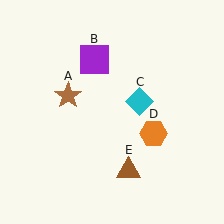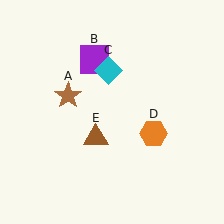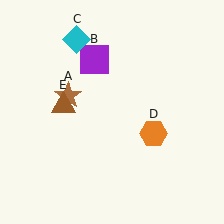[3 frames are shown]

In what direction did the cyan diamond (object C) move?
The cyan diamond (object C) moved up and to the left.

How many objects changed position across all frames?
2 objects changed position: cyan diamond (object C), brown triangle (object E).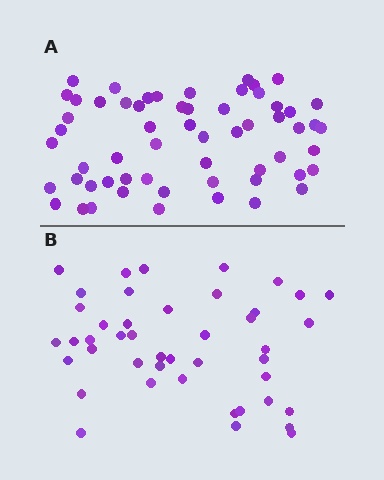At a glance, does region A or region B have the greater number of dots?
Region A (the top region) has more dots.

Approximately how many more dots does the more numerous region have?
Region A has approximately 15 more dots than region B.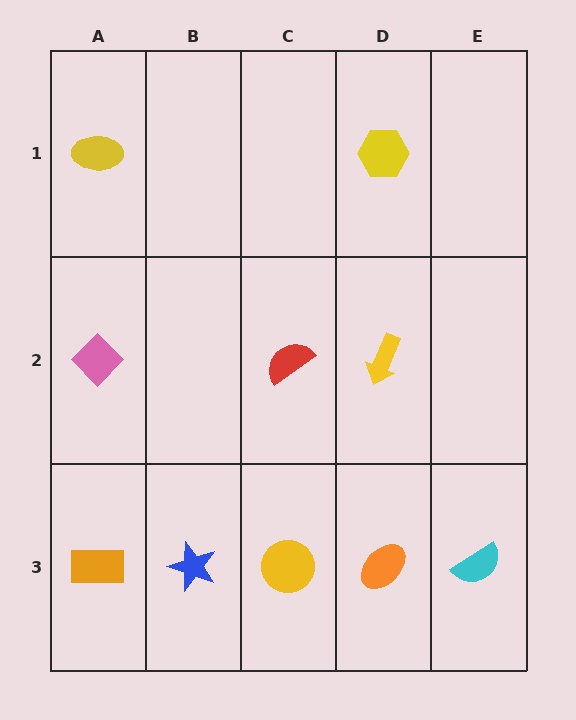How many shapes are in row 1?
2 shapes.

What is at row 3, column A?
An orange rectangle.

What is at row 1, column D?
A yellow hexagon.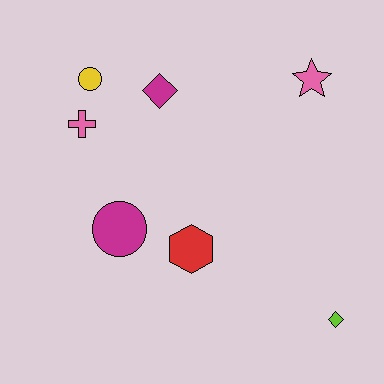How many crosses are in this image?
There is 1 cross.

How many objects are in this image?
There are 7 objects.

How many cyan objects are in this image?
There are no cyan objects.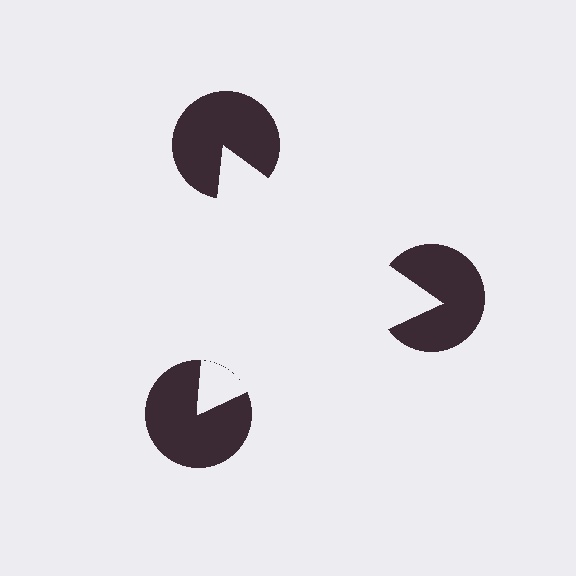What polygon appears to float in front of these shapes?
An illusory triangle — its edges are inferred from the aligned wedge cuts in the pac-man discs, not physically drawn.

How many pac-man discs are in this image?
There are 3 — one at each vertex of the illusory triangle.